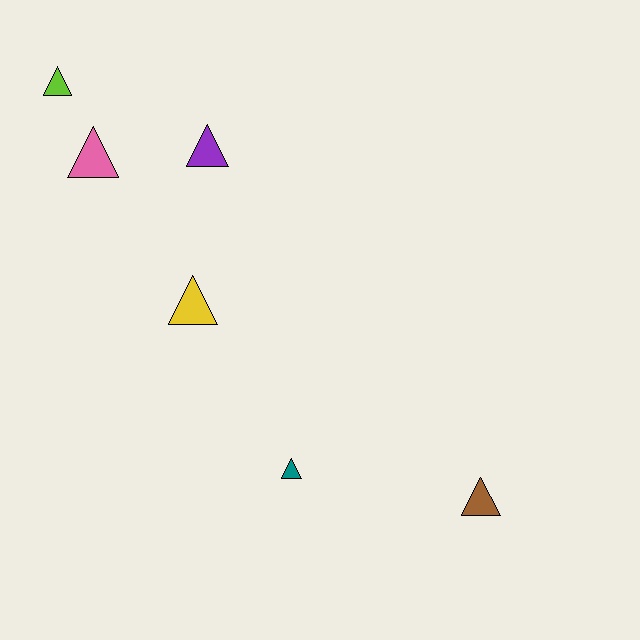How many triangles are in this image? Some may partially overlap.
There are 6 triangles.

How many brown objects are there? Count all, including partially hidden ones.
There is 1 brown object.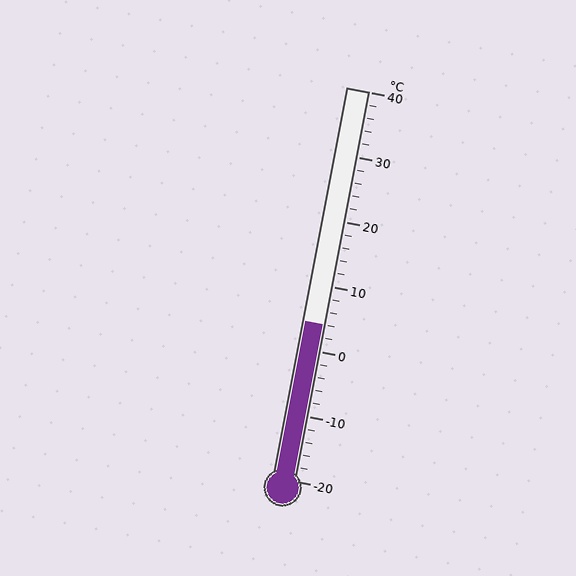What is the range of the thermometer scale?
The thermometer scale ranges from -20°C to 40°C.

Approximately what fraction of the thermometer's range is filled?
The thermometer is filled to approximately 40% of its range.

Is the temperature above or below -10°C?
The temperature is above -10°C.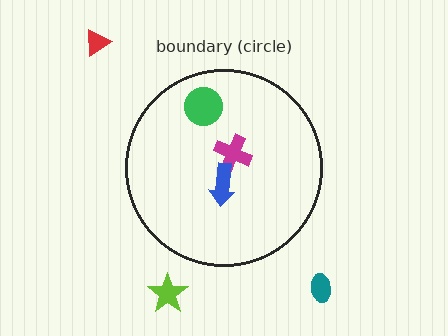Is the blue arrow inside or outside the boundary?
Inside.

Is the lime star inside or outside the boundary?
Outside.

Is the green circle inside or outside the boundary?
Inside.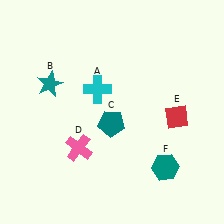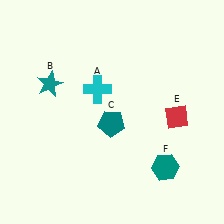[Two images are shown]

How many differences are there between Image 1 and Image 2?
There is 1 difference between the two images.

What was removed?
The pink cross (D) was removed in Image 2.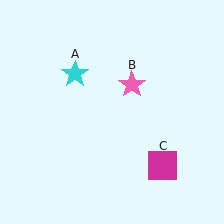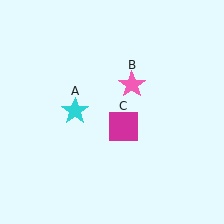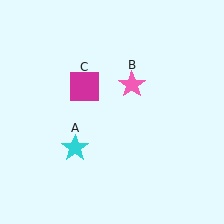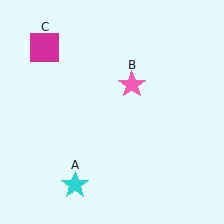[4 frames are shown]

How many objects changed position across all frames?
2 objects changed position: cyan star (object A), magenta square (object C).